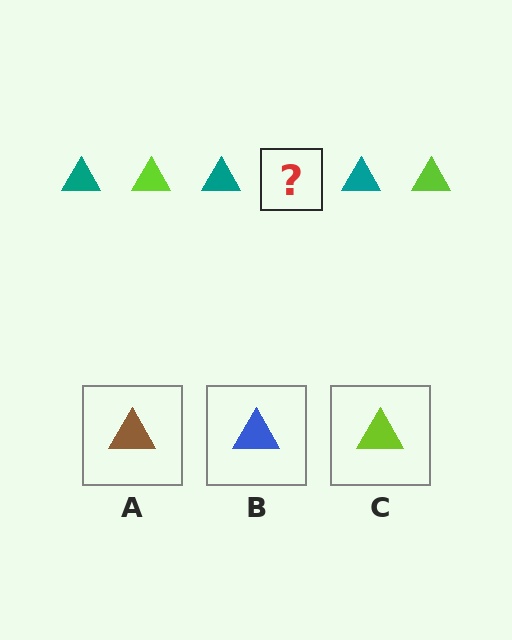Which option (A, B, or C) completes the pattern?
C.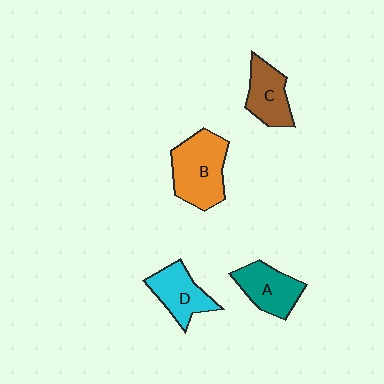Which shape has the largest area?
Shape B (orange).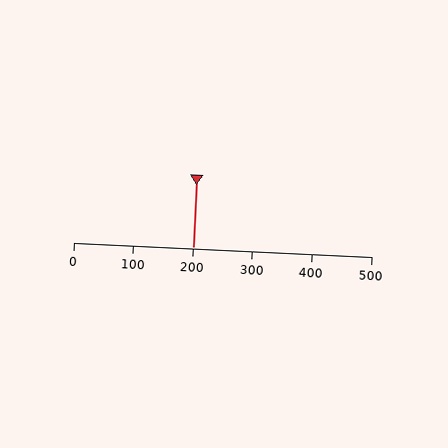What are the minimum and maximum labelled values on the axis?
The axis runs from 0 to 500.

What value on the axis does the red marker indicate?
The marker indicates approximately 200.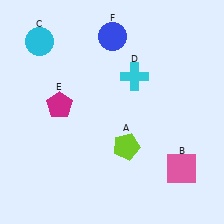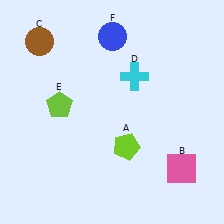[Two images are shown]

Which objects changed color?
C changed from cyan to brown. E changed from magenta to lime.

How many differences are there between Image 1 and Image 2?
There are 2 differences between the two images.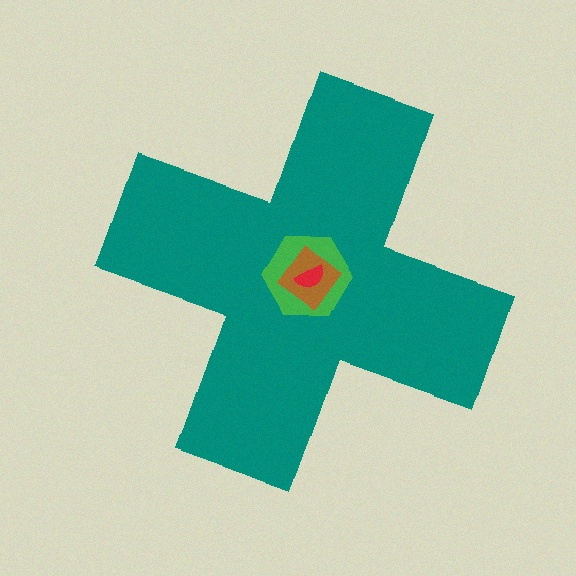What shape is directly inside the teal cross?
The green hexagon.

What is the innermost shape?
The red semicircle.